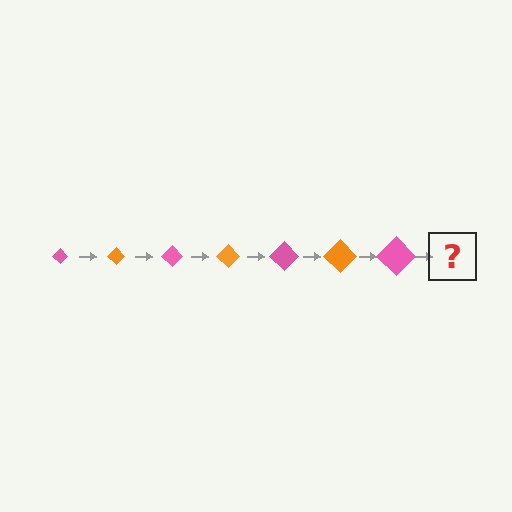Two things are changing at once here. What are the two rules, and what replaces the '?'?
The two rules are that the diamond grows larger each step and the color cycles through pink and orange. The '?' should be an orange diamond, larger than the previous one.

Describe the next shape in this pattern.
It should be an orange diamond, larger than the previous one.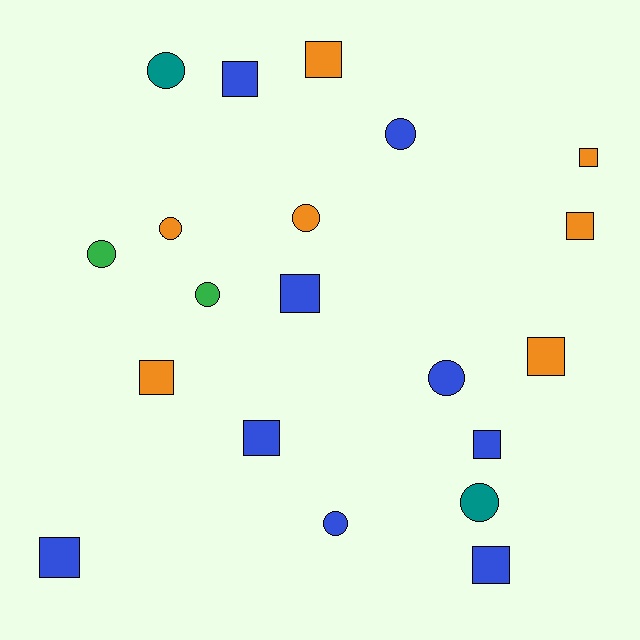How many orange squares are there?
There are 5 orange squares.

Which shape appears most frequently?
Square, with 11 objects.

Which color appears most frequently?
Blue, with 9 objects.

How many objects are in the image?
There are 20 objects.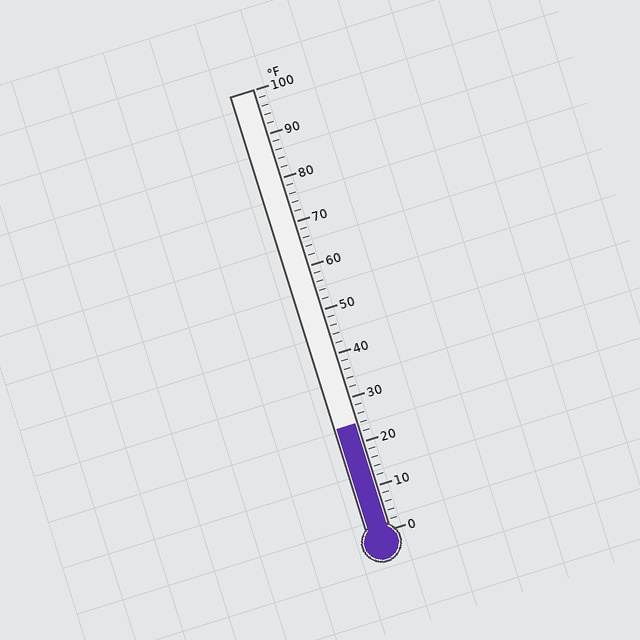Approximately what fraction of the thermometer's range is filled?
The thermometer is filled to approximately 25% of its range.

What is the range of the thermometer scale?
The thermometer scale ranges from 0°F to 100°F.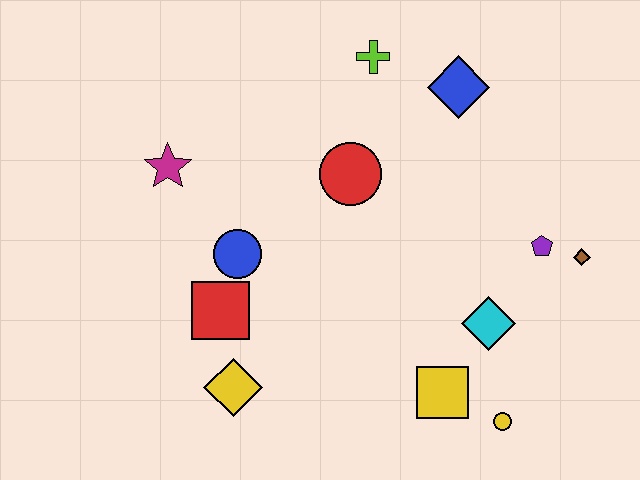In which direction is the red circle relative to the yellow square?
The red circle is above the yellow square.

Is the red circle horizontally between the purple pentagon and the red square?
Yes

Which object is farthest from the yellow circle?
The magenta star is farthest from the yellow circle.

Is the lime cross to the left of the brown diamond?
Yes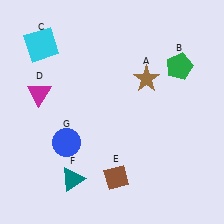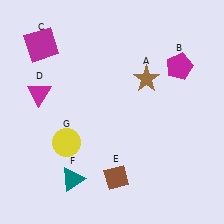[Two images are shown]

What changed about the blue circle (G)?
In Image 1, G is blue. In Image 2, it changed to yellow.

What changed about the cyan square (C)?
In Image 1, C is cyan. In Image 2, it changed to magenta.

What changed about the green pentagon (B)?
In Image 1, B is green. In Image 2, it changed to magenta.